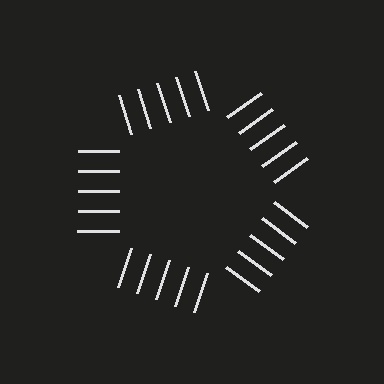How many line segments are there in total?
25 — 5 along each of the 5 edges.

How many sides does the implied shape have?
5 sides — the line-ends trace a pentagon.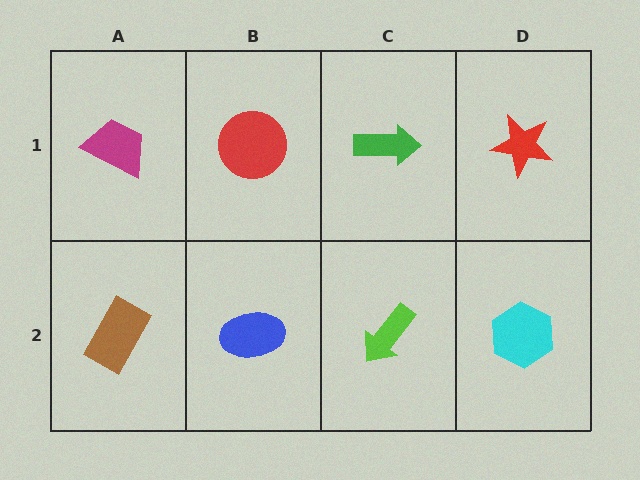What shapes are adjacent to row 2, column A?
A magenta trapezoid (row 1, column A), a blue ellipse (row 2, column B).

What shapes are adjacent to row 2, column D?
A red star (row 1, column D), a lime arrow (row 2, column C).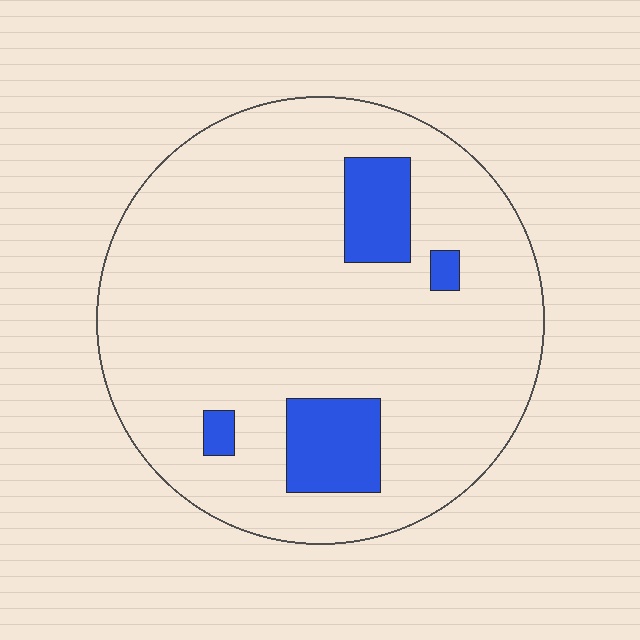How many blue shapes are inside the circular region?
4.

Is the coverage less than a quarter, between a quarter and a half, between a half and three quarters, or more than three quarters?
Less than a quarter.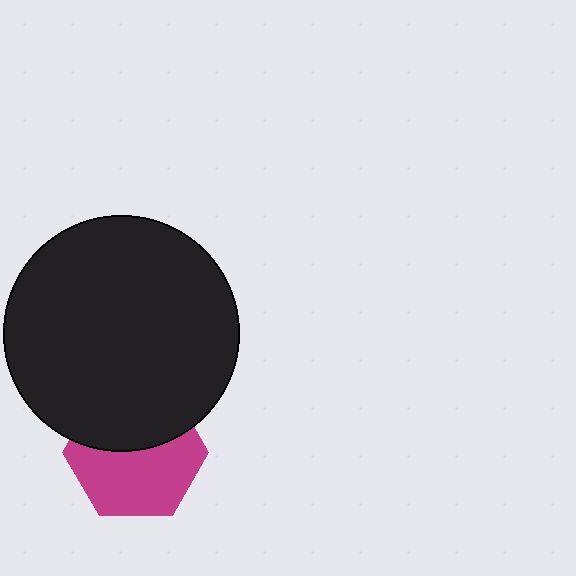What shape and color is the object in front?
The object in front is a black circle.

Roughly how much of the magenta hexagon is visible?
About half of it is visible (roughly 58%).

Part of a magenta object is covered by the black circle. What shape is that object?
It is a hexagon.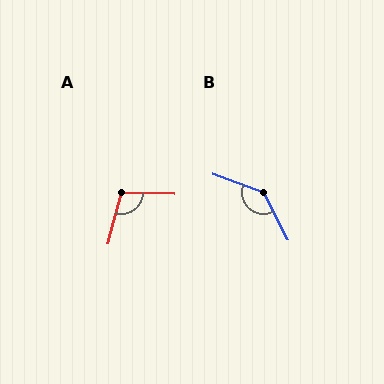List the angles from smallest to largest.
A (103°), B (137°).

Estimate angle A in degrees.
Approximately 103 degrees.